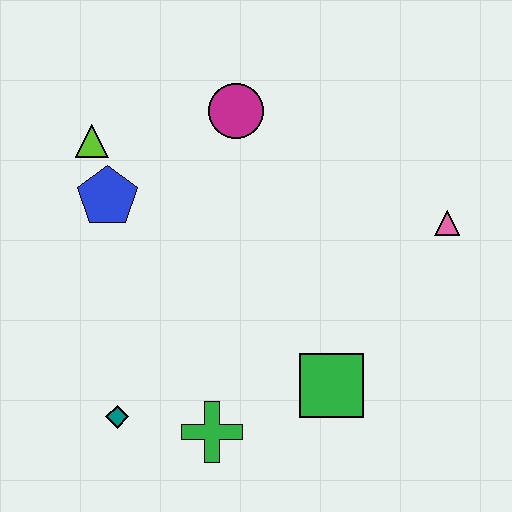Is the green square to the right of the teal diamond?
Yes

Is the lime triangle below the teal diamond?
No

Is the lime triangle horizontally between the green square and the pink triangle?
No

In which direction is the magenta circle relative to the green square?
The magenta circle is above the green square.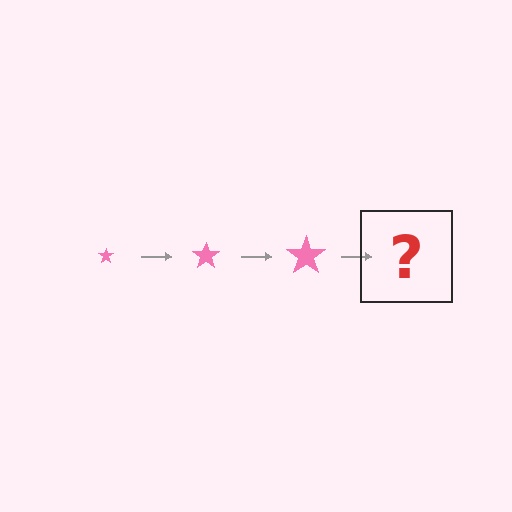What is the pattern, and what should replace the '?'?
The pattern is that the star gets progressively larger each step. The '?' should be a pink star, larger than the previous one.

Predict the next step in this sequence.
The next step is a pink star, larger than the previous one.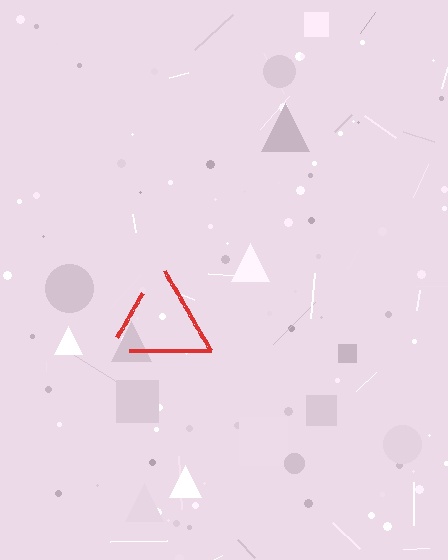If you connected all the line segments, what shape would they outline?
They would outline a triangle.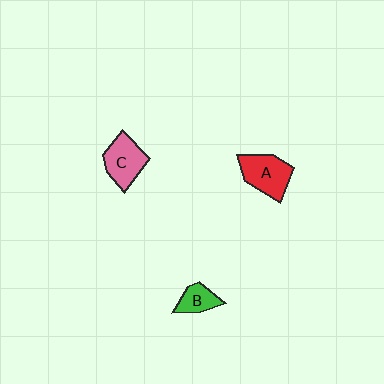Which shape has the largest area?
Shape A (red).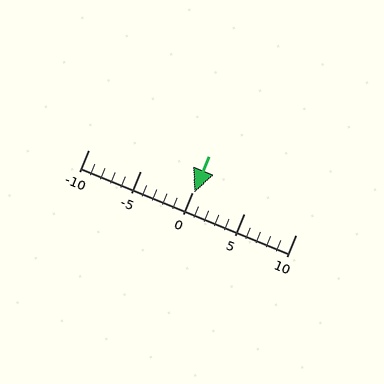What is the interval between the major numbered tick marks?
The major tick marks are spaced 5 units apart.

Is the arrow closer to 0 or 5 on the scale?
The arrow is closer to 0.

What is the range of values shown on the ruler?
The ruler shows values from -10 to 10.